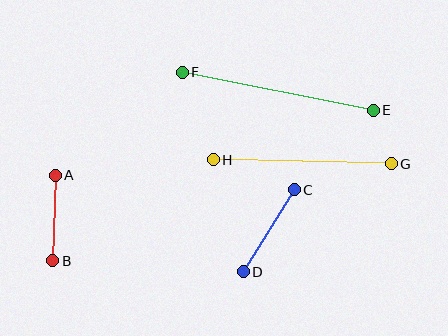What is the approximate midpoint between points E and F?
The midpoint is at approximately (278, 91) pixels.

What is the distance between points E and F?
The distance is approximately 195 pixels.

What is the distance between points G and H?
The distance is approximately 178 pixels.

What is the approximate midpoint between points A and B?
The midpoint is at approximately (54, 218) pixels.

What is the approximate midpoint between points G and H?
The midpoint is at approximately (302, 162) pixels.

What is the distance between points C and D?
The distance is approximately 96 pixels.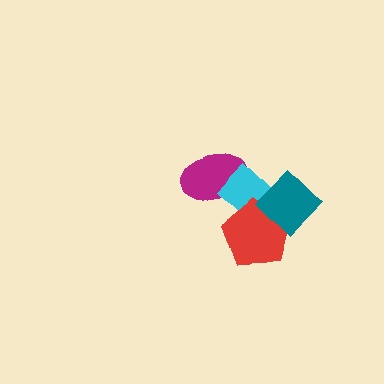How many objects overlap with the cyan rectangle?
3 objects overlap with the cyan rectangle.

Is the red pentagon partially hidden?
Yes, it is partially covered by another shape.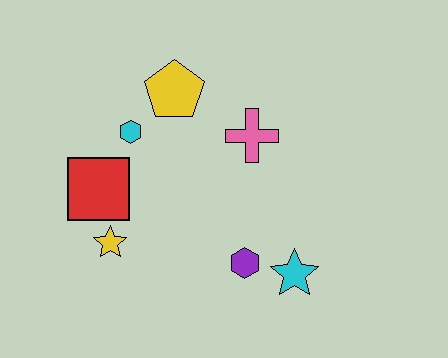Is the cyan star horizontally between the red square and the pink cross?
No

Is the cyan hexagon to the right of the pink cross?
No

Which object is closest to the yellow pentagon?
The cyan hexagon is closest to the yellow pentagon.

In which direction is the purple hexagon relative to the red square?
The purple hexagon is to the right of the red square.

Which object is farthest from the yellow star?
The cyan star is farthest from the yellow star.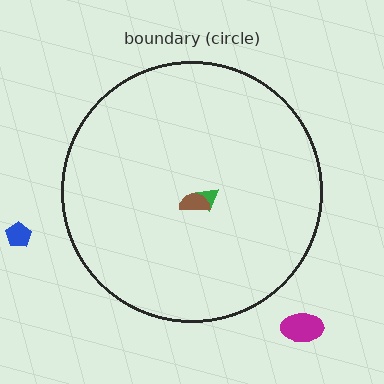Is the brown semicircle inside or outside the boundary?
Inside.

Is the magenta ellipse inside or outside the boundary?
Outside.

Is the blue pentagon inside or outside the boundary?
Outside.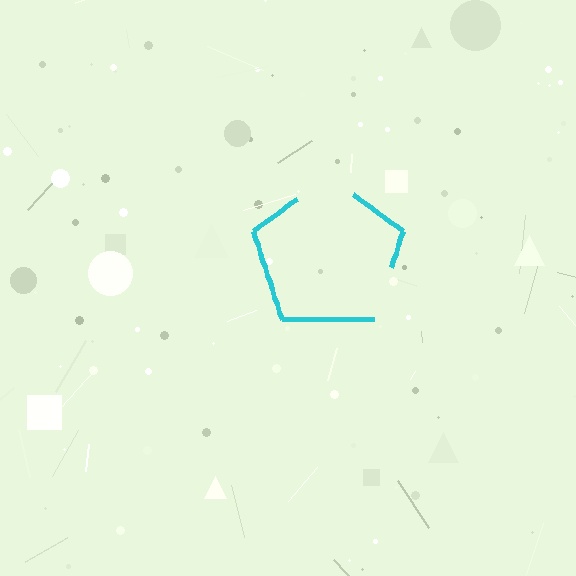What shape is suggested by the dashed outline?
The dashed outline suggests a pentagon.